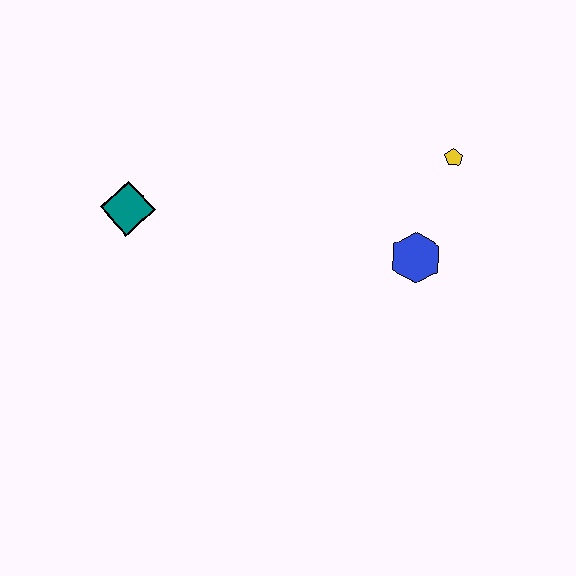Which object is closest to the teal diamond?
The blue hexagon is closest to the teal diamond.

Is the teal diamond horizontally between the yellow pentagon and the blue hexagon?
No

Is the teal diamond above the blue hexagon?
Yes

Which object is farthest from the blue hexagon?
The teal diamond is farthest from the blue hexagon.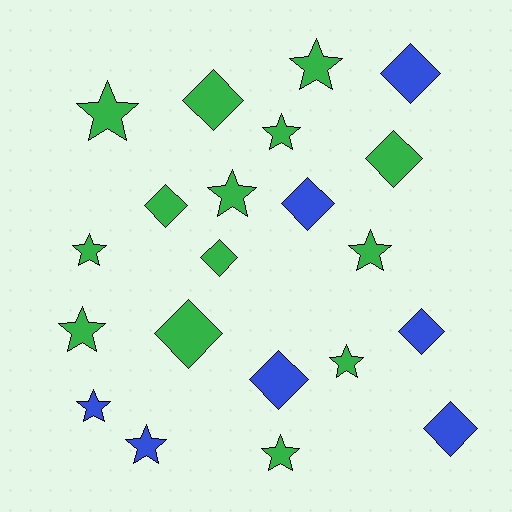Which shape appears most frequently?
Star, with 11 objects.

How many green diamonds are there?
There are 5 green diamonds.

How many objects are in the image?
There are 21 objects.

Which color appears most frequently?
Green, with 14 objects.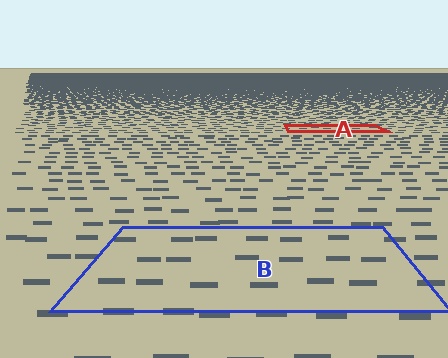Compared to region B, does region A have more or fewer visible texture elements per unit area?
Region A has more texture elements per unit area — they are packed more densely because it is farther away.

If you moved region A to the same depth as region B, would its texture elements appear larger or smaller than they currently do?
They would appear larger. At a closer depth, the same texture elements are projected at a bigger on-screen size.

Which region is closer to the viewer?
Region B is closer. The texture elements there are larger and more spread out.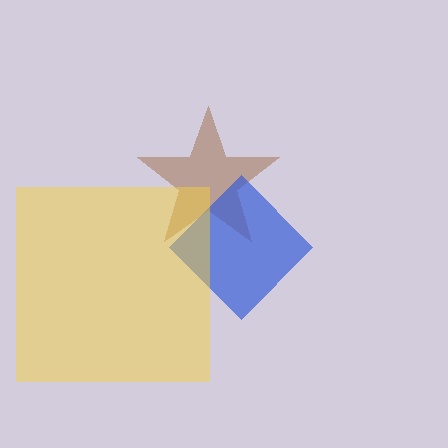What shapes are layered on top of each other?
The layered shapes are: a brown star, a blue diamond, a yellow square.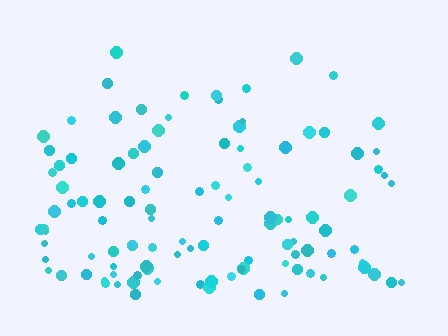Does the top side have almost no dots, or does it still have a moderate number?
Still a moderate number, just noticeably fewer than the bottom.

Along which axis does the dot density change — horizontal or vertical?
Vertical.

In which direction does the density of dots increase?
From top to bottom, with the bottom side densest.